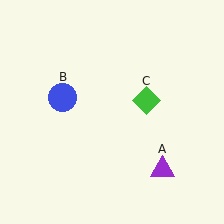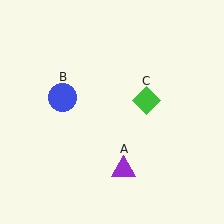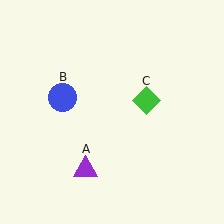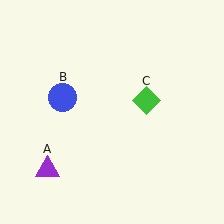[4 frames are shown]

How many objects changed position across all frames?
1 object changed position: purple triangle (object A).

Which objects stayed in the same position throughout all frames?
Blue circle (object B) and green diamond (object C) remained stationary.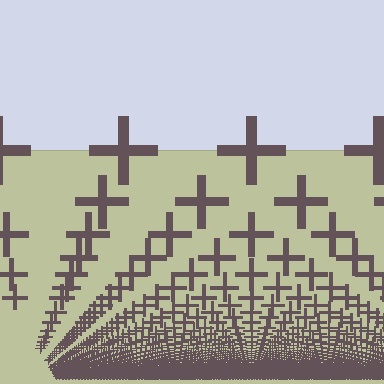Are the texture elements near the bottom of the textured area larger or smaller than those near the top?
Smaller. The gradient is inverted — elements near the bottom are smaller and denser.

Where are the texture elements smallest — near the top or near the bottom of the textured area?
Near the bottom.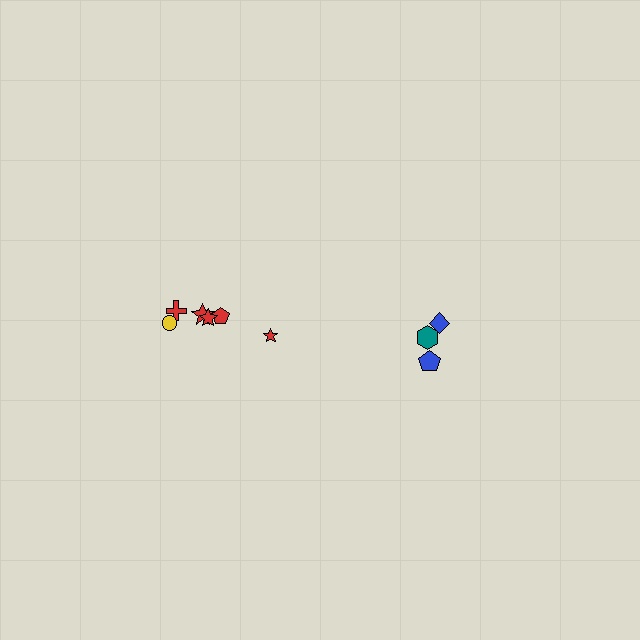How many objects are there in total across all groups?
There are 9 objects.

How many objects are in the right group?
There are 3 objects.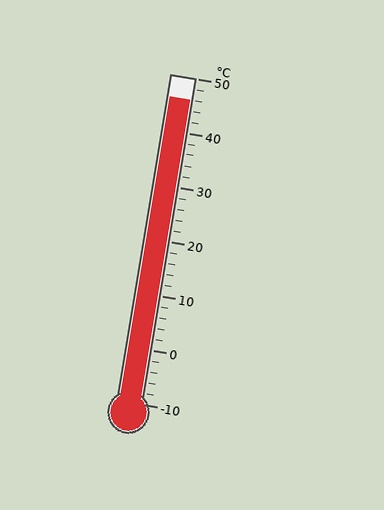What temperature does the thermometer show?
The thermometer shows approximately 46°C.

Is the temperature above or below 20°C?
The temperature is above 20°C.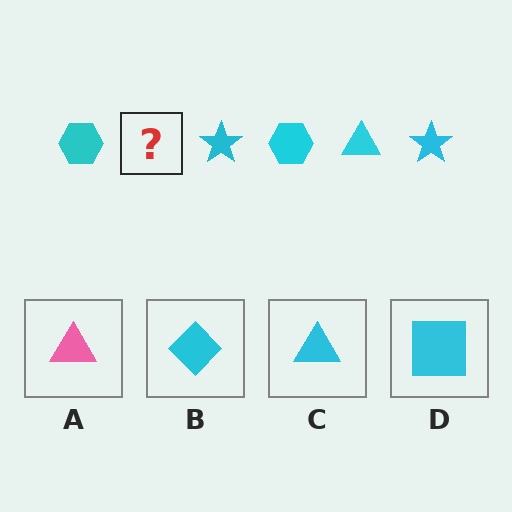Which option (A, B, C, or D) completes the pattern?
C.